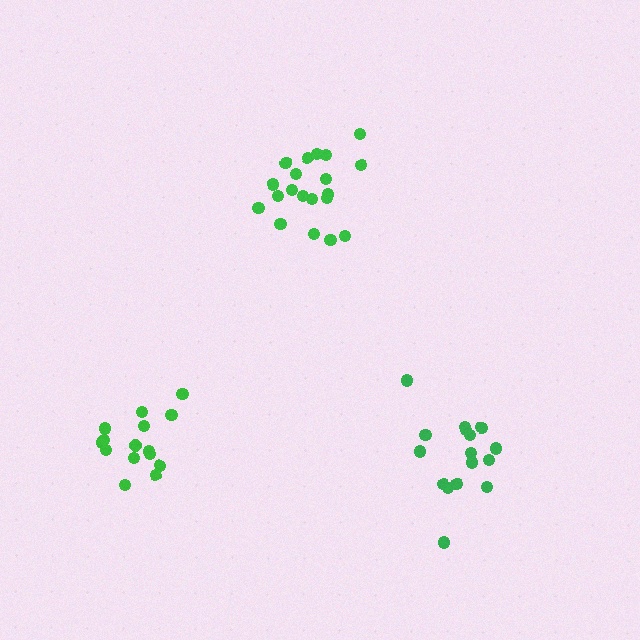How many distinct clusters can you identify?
There are 3 distinct clusters.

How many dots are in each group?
Group 1: 15 dots, Group 2: 20 dots, Group 3: 16 dots (51 total).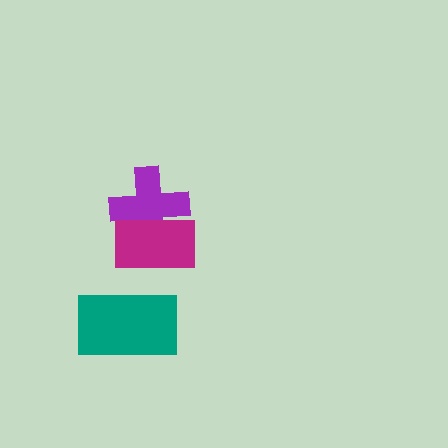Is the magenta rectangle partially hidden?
No, no other shape covers it.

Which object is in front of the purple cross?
The magenta rectangle is in front of the purple cross.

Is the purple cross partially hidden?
Yes, it is partially covered by another shape.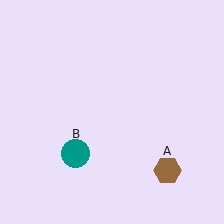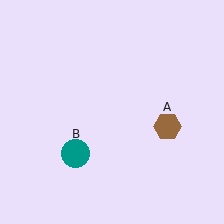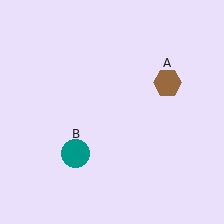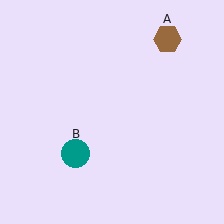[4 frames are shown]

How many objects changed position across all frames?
1 object changed position: brown hexagon (object A).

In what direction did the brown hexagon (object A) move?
The brown hexagon (object A) moved up.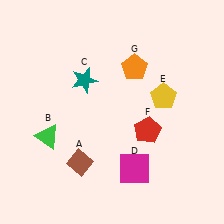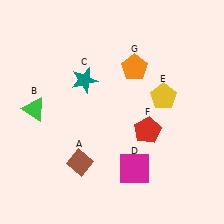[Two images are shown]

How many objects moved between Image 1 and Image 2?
1 object moved between the two images.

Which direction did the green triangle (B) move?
The green triangle (B) moved up.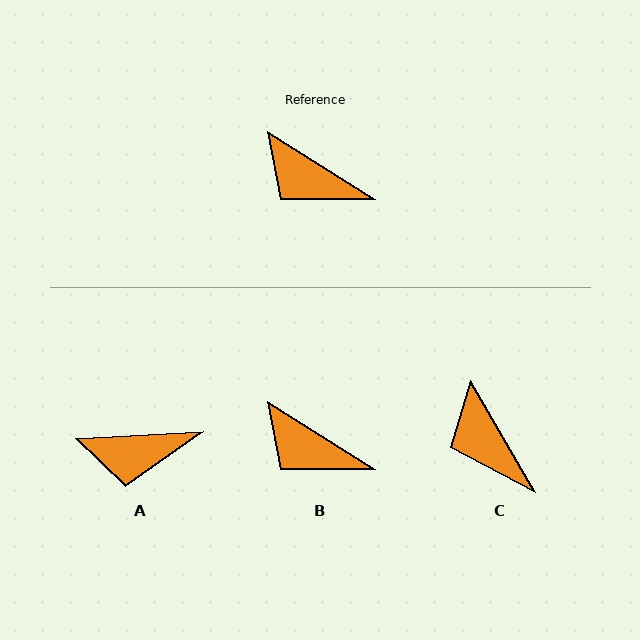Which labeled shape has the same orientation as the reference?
B.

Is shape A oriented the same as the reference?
No, it is off by about 36 degrees.